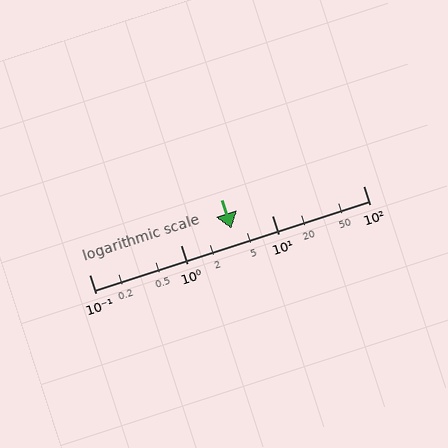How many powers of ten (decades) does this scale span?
The scale spans 3 decades, from 0.1 to 100.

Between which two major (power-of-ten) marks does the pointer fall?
The pointer is between 1 and 10.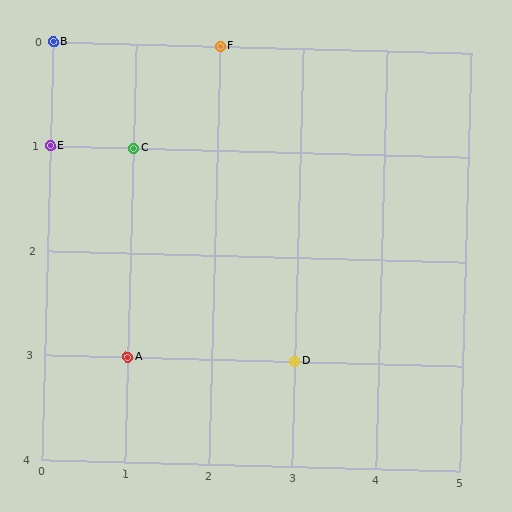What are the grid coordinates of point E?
Point E is at grid coordinates (0, 1).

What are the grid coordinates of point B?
Point B is at grid coordinates (0, 0).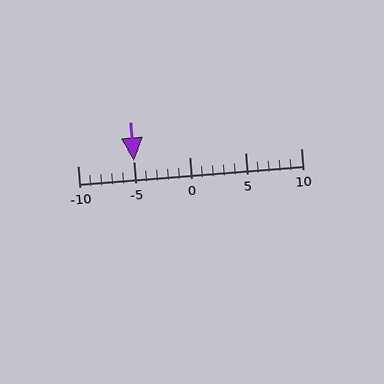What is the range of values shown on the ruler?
The ruler shows values from -10 to 10.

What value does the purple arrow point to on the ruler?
The purple arrow points to approximately -5.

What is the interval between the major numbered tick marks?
The major tick marks are spaced 5 units apart.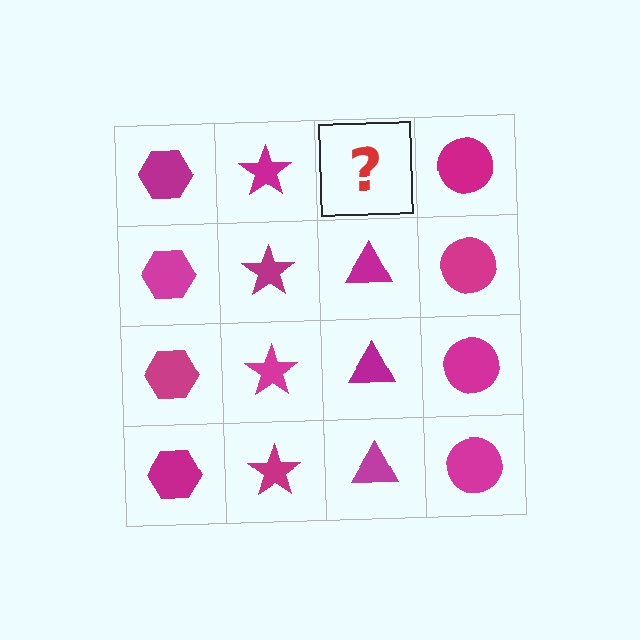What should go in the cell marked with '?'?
The missing cell should contain a magenta triangle.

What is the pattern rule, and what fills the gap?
The rule is that each column has a consistent shape. The gap should be filled with a magenta triangle.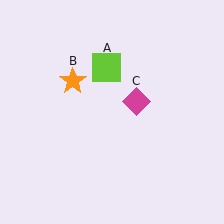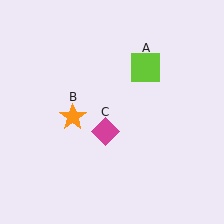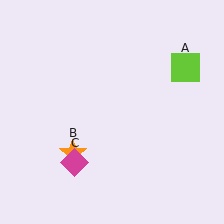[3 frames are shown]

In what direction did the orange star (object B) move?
The orange star (object B) moved down.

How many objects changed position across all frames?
3 objects changed position: lime square (object A), orange star (object B), magenta diamond (object C).